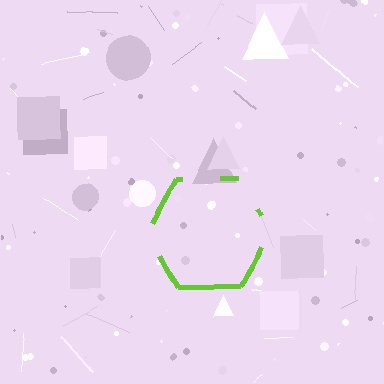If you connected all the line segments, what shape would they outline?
They would outline a hexagon.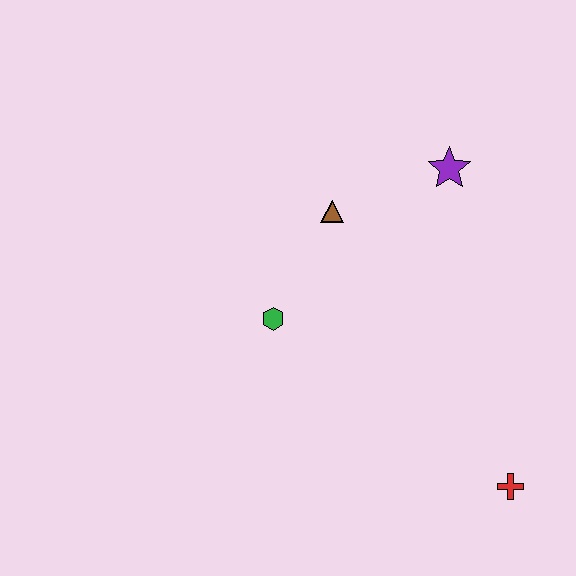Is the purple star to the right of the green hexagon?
Yes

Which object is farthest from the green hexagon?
The red cross is farthest from the green hexagon.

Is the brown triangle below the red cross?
No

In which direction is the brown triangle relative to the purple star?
The brown triangle is to the left of the purple star.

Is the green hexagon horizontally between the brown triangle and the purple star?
No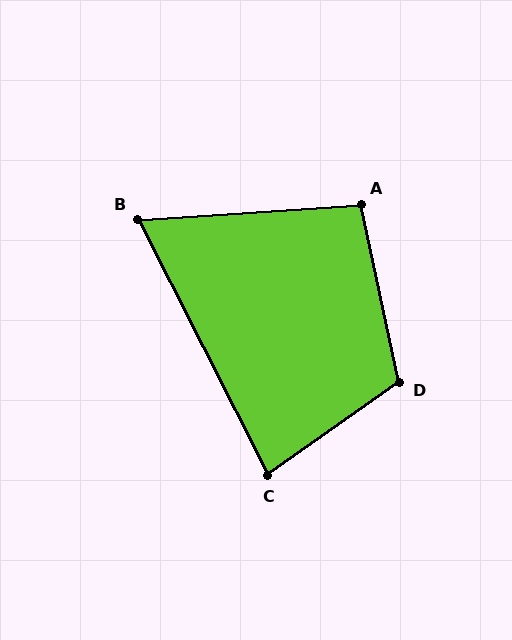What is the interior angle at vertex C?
Approximately 82 degrees (acute).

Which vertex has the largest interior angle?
D, at approximately 113 degrees.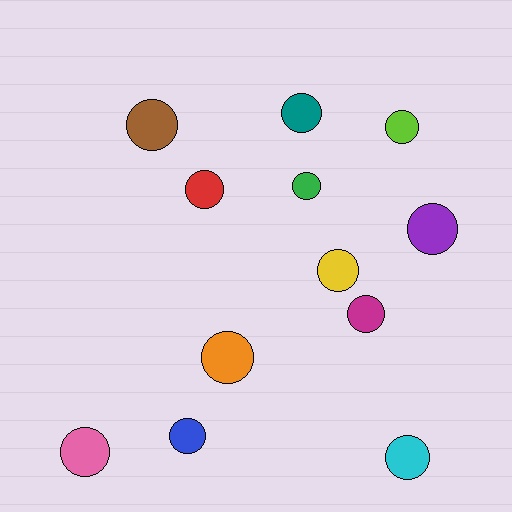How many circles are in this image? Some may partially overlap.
There are 12 circles.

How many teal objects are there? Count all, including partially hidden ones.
There is 1 teal object.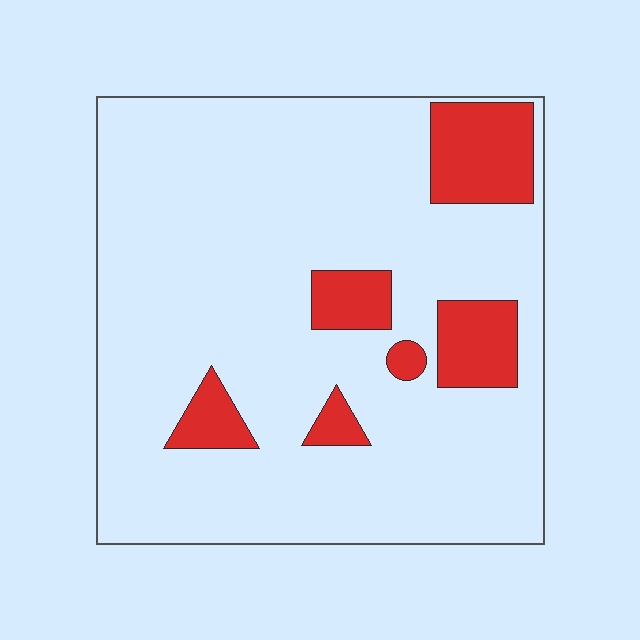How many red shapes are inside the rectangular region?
6.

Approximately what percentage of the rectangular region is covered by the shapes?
Approximately 15%.